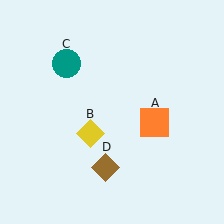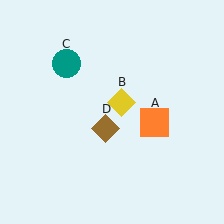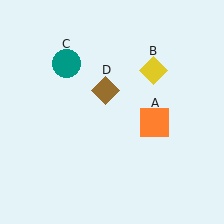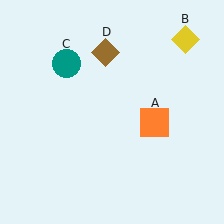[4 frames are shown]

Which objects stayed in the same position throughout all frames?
Orange square (object A) and teal circle (object C) remained stationary.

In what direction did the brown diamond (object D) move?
The brown diamond (object D) moved up.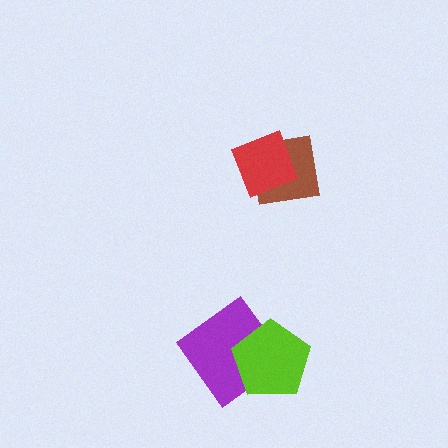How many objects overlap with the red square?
1 object overlaps with the red square.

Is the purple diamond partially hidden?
Yes, it is partially covered by another shape.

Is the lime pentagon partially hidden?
No, no other shape covers it.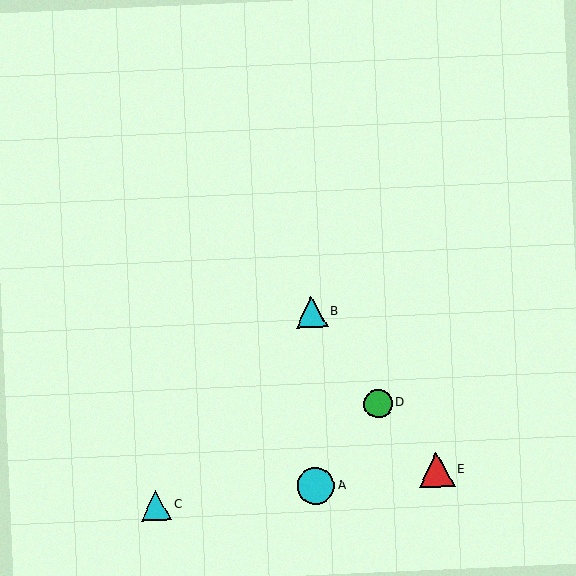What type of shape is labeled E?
Shape E is a red triangle.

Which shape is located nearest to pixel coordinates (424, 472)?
The red triangle (labeled E) at (437, 470) is nearest to that location.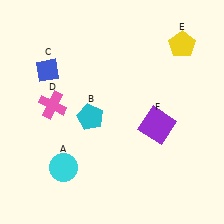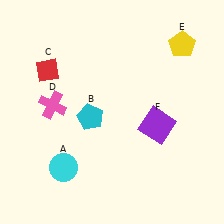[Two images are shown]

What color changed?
The diamond (C) changed from blue in Image 1 to red in Image 2.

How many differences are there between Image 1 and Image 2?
There is 1 difference between the two images.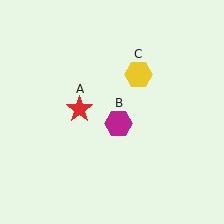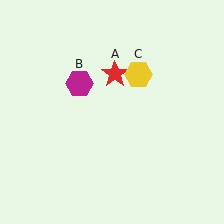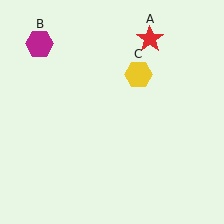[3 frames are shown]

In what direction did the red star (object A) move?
The red star (object A) moved up and to the right.